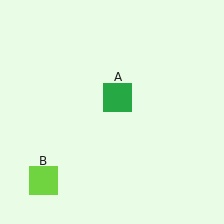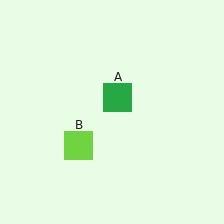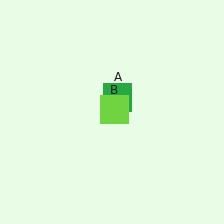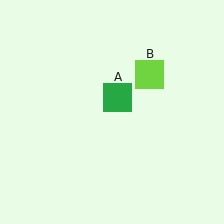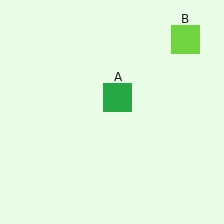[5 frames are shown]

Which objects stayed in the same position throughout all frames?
Green square (object A) remained stationary.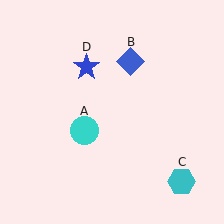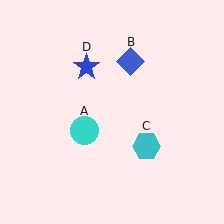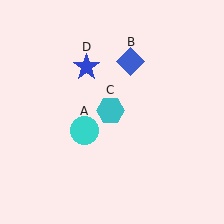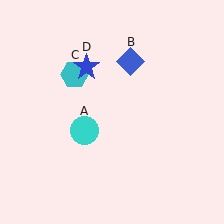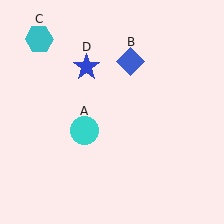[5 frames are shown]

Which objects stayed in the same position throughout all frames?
Cyan circle (object A) and blue diamond (object B) and blue star (object D) remained stationary.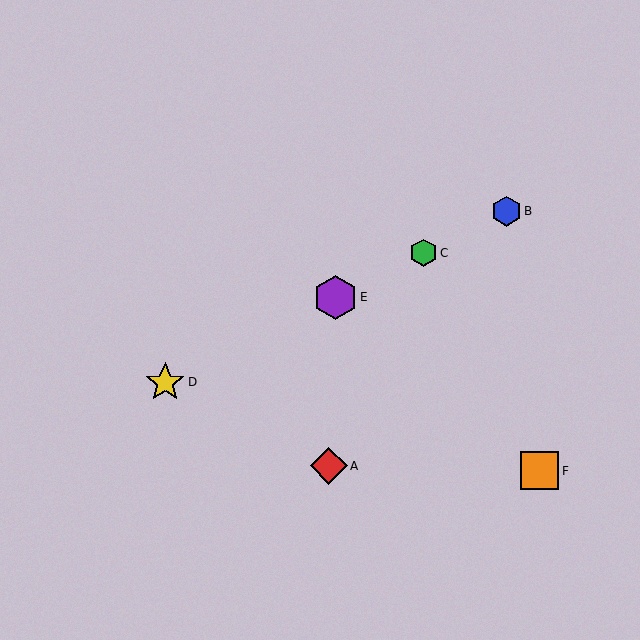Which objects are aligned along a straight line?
Objects B, C, D, E are aligned along a straight line.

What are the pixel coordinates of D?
Object D is at (165, 382).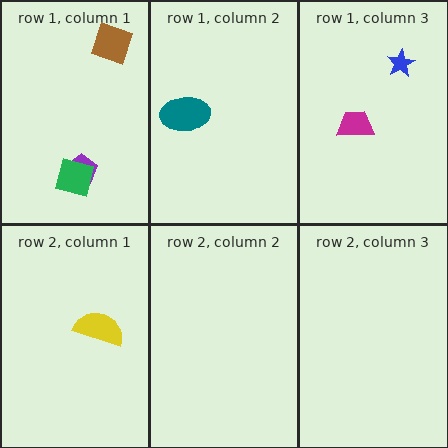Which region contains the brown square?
The row 1, column 1 region.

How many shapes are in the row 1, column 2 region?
1.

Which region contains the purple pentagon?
The row 1, column 1 region.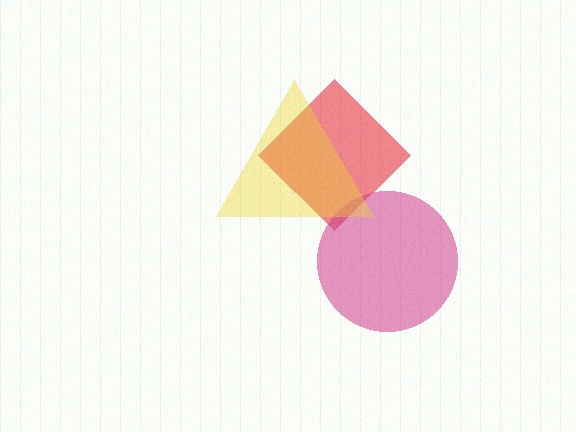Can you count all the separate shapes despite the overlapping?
Yes, there are 3 separate shapes.